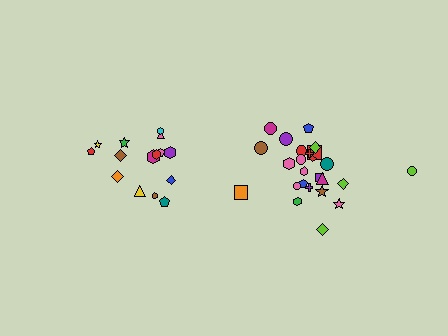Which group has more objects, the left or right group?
The right group.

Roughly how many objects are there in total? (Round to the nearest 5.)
Roughly 40 objects in total.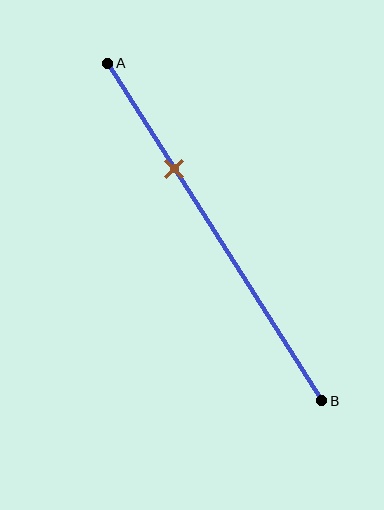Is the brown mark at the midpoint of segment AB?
No, the mark is at about 30% from A, not at the 50% midpoint.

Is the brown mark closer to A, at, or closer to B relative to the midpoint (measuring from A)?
The brown mark is closer to point A than the midpoint of segment AB.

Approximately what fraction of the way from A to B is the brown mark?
The brown mark is approximately 30% of the way from A to B.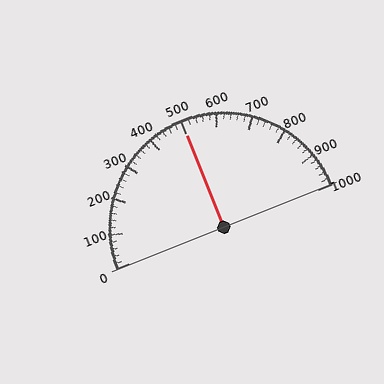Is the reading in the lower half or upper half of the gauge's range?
The reading is in the upper half of the range (0 to 1000).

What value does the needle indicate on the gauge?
The needle indicates approximately 500.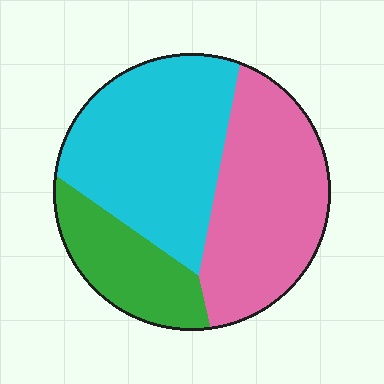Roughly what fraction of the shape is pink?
Pink covers roughly 40% of the shape.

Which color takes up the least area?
Green, at roughly 20%.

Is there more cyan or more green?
Cyan.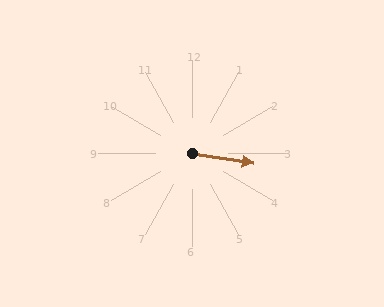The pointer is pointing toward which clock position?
Roughly 3 o'clock.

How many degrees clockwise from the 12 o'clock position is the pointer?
Approximately 99 degrees.